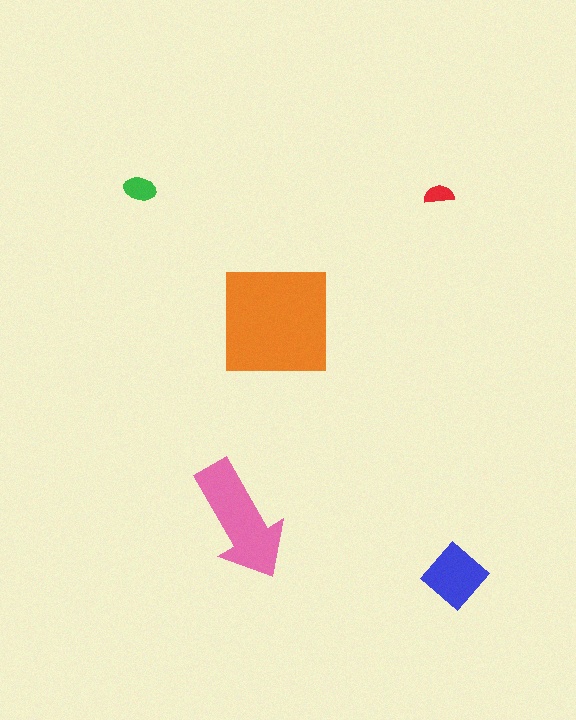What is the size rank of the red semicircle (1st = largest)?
5th.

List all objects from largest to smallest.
The orange square, the pink arrow, the blue diamond, the green ellipse, the red semicircle.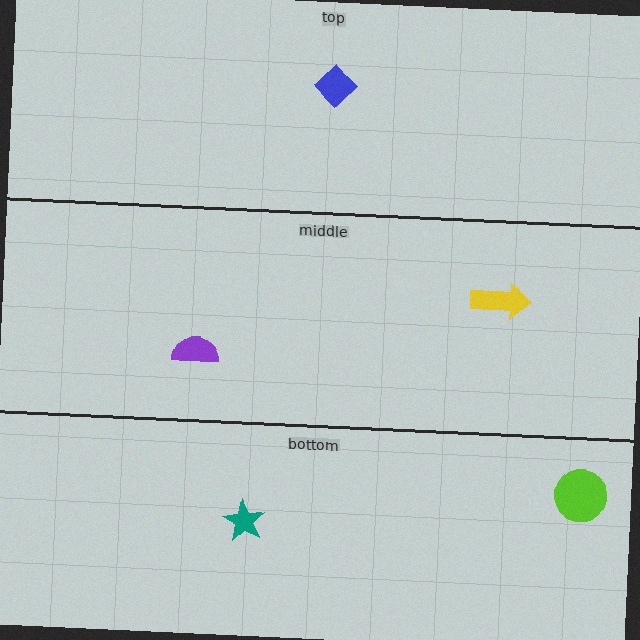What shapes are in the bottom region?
The teal star, the lime circle.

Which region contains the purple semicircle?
The middle region.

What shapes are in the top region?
The blue diamond.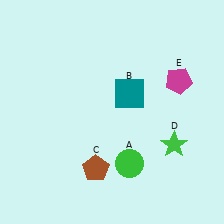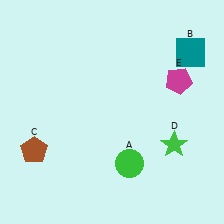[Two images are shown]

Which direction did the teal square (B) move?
The teal square (B) moved right.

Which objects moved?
The objects that moved are: the teal square (B), the brown pentagon (C).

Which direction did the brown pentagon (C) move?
The brown pentagon (C) moved left.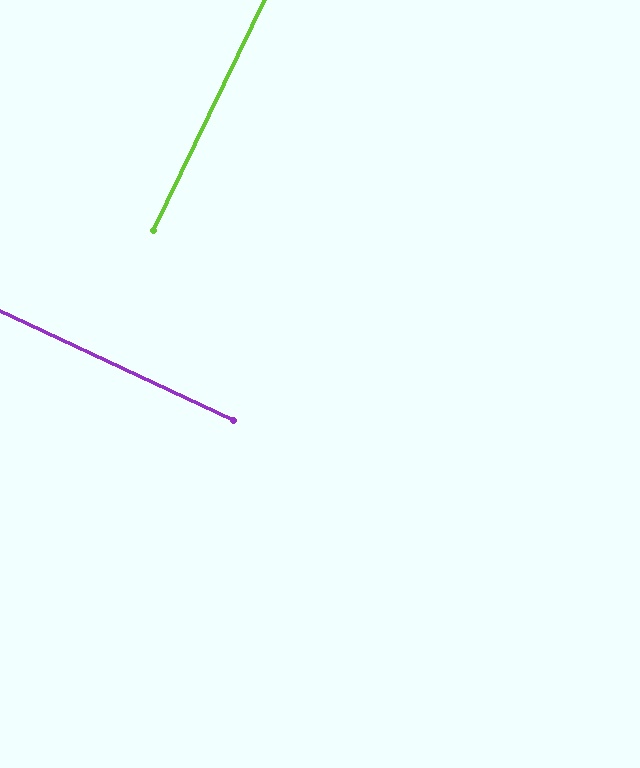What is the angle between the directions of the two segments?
Approximately 89 degrees.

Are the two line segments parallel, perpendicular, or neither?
Perpendicular — they meet at approximately 89°.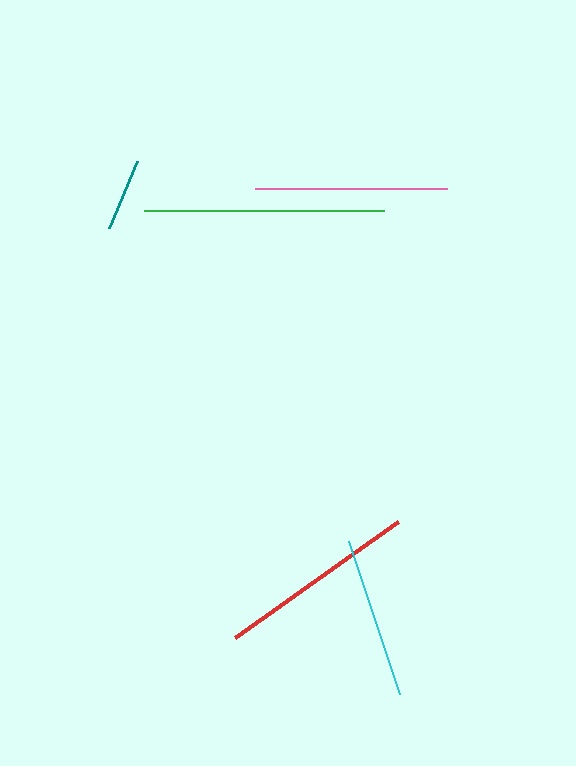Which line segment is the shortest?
The teal line is the shortest at approximately 73 pixels.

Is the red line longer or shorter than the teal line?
The red line is longer than the teal line.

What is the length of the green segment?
The green segment is approximately 240 pixels long.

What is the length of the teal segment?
The teal segment is approximately 73 pixels long.